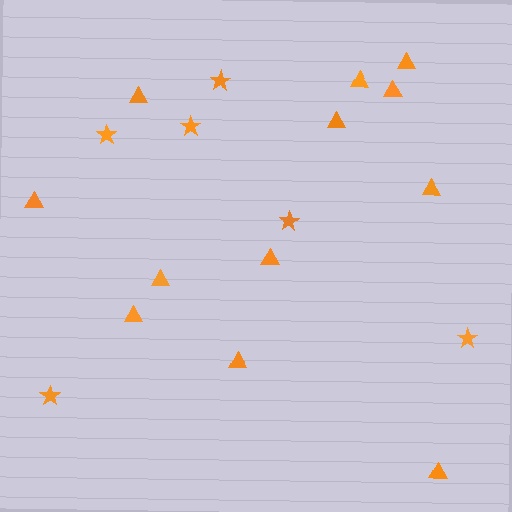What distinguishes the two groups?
There are 2 groups: one group of stars (6) and one group of triangles (12).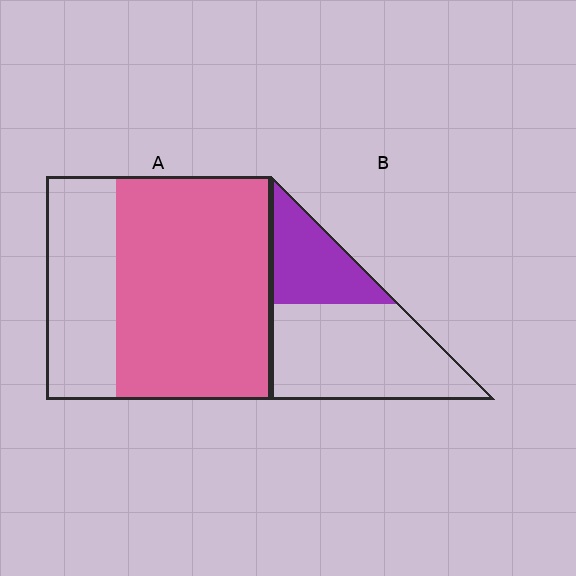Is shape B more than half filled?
No.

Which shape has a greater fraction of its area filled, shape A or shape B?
Shape A.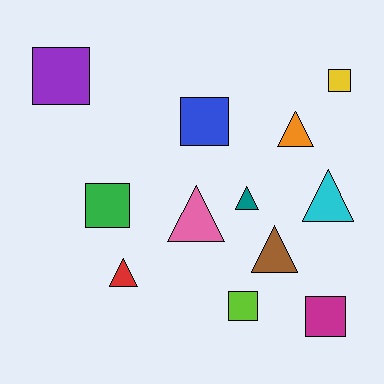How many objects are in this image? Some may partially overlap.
There are 12 objects.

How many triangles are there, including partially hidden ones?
There are 6 triangles.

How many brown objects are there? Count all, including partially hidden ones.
There is 1 brown object.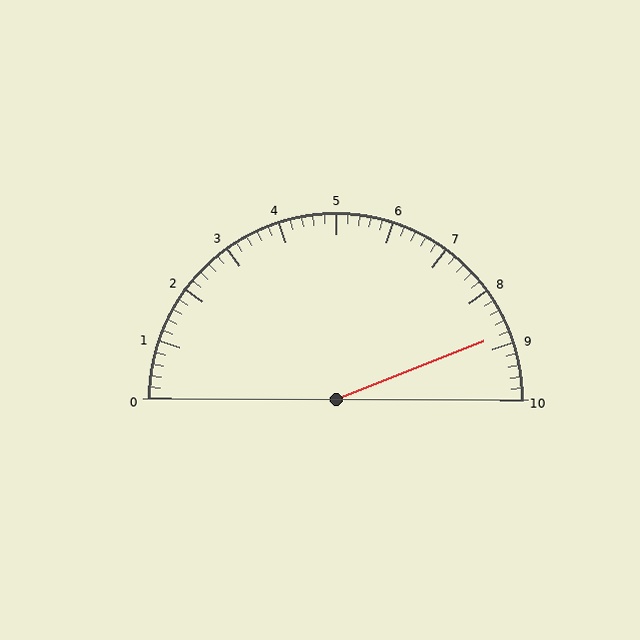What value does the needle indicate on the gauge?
The needle indicates approximately 8.8.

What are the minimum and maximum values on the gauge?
The gauge ranges from 0 to 10.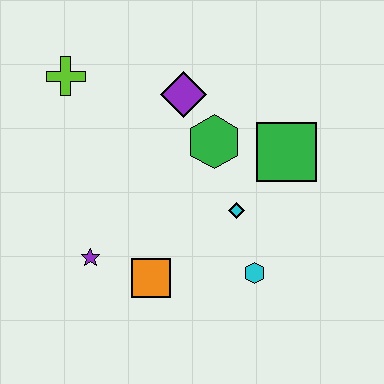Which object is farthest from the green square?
The lime cross is farthest from the green square.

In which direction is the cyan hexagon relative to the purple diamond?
The cyan hexagon is below the purple diamond.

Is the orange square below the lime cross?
Yes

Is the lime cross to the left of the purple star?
Yes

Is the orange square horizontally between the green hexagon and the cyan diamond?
No